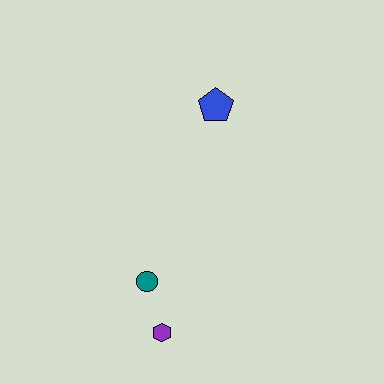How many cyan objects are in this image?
There are no cyan objects.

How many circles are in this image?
There is 1 circle.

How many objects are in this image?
There are 3 objects.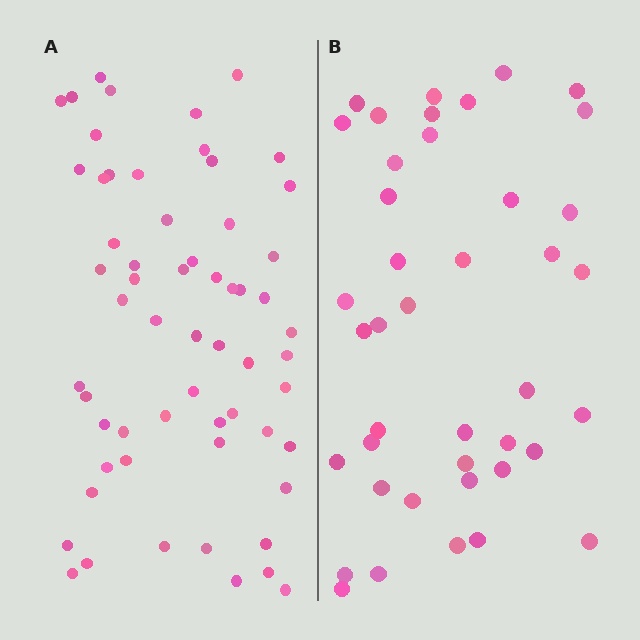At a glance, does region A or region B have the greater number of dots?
Region A (the left region) has more dots.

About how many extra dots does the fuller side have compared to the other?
Region A has approximately 20 more dots than region B.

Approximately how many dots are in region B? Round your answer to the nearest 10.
About 40 dots. (The exact count is 41, which rounds to 40.)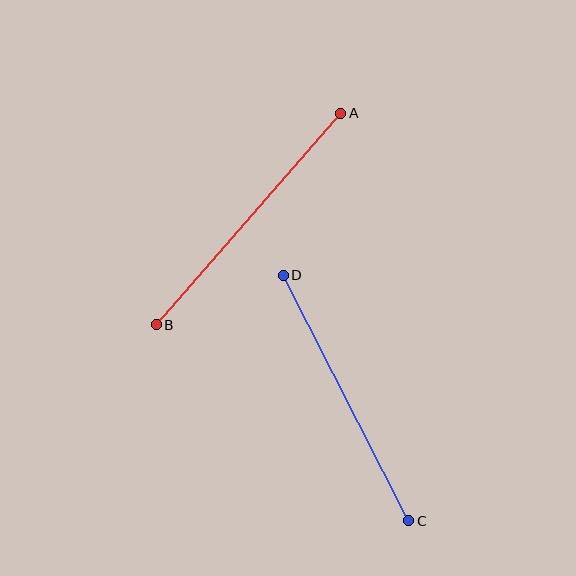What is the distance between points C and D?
The distance is approximately 276 pixels.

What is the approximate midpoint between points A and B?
The midpoint is at approximately (248, 219) pixels.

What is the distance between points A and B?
The distance is approximately 280 pixels.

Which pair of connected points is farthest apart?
Points A and B are farthest apart.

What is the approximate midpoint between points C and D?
The midpoint is at approximately (346, 398) pixels.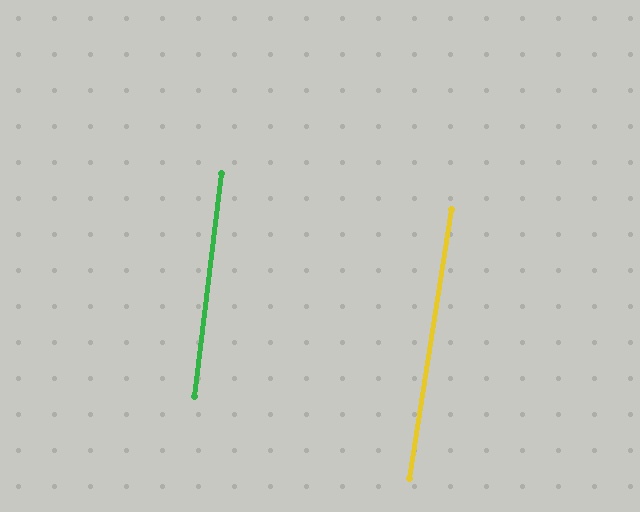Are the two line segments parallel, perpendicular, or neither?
Parallel — their directions differ by only 1.9°.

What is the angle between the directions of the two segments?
Approximately 2 degrees.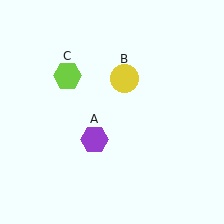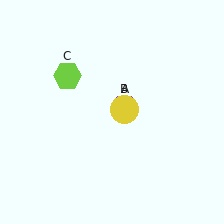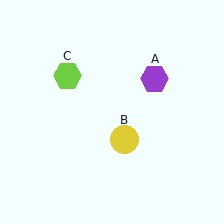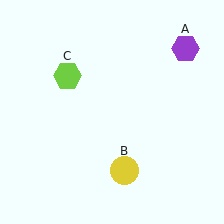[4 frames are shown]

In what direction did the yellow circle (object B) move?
The yellow circle (object B) moved down.